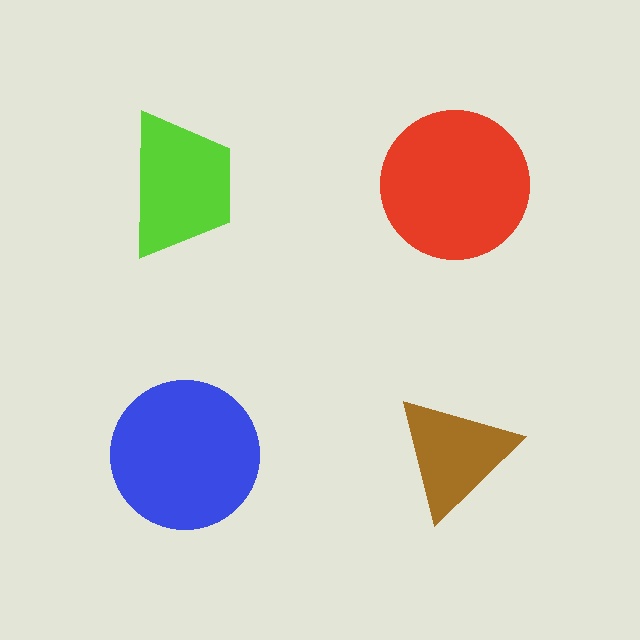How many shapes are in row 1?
2 shapes.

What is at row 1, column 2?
A red circle.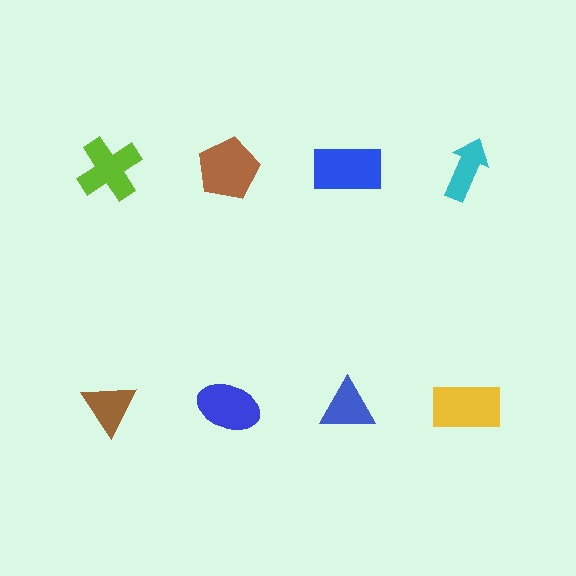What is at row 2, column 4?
A yellow rectangle.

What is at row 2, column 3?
A blue triangle.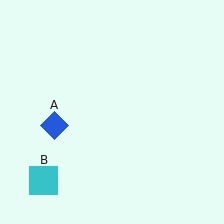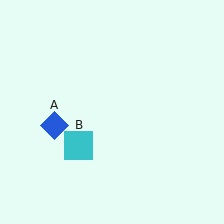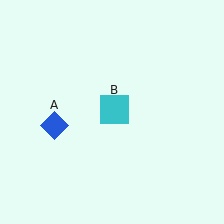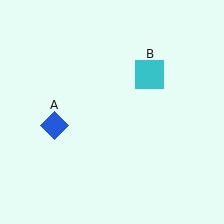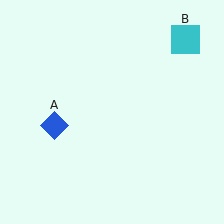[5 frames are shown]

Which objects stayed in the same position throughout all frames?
Blue diamond (object A) remained stationary.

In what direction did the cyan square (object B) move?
The cyan square (object B) moved up and to the right.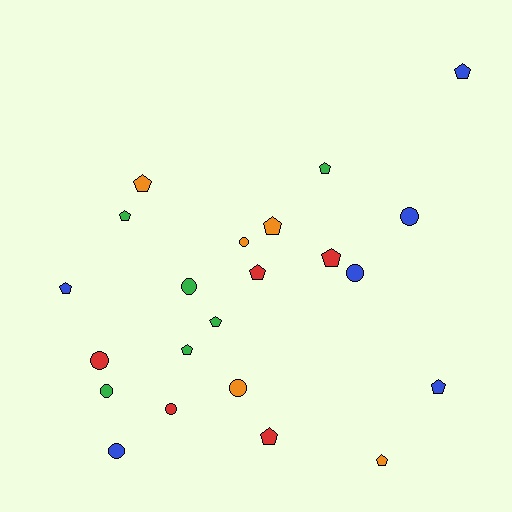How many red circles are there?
There are 2 red circles.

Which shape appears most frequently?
Pentagon, with 13 objects.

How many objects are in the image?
There are 22 objects.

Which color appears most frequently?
Blue, with 6 objects.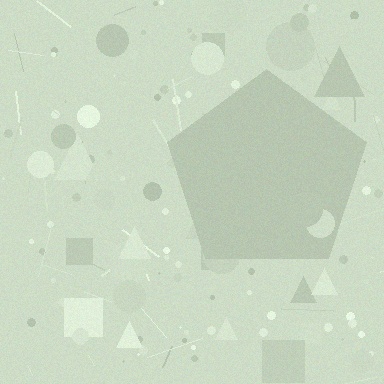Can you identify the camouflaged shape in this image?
The camouflaged shape is a pentagon.